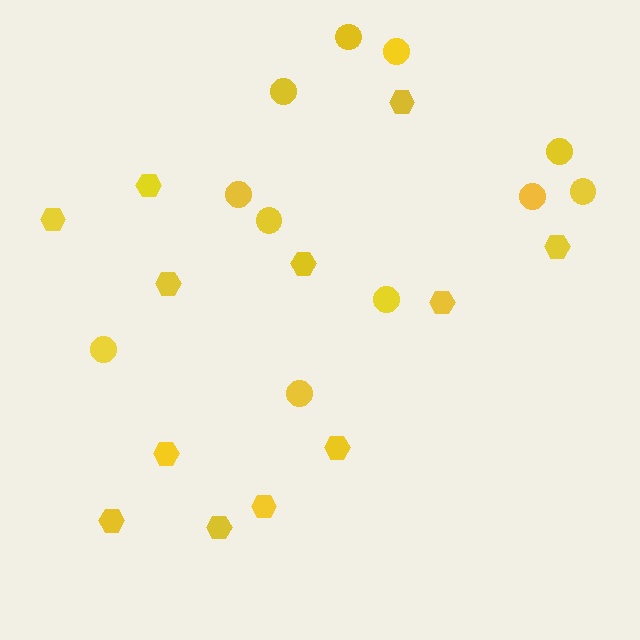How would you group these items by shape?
There are 2 groups: one group of hexagons (12) and one group of circles (11).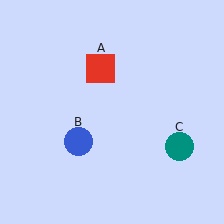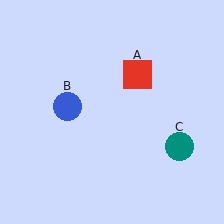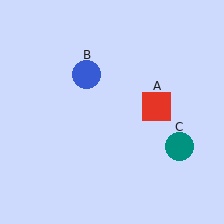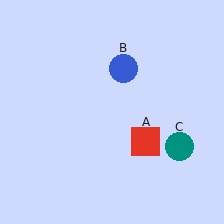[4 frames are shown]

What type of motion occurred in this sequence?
The red square (object A), blue circle (object B) rotated clockwise around the center of the scene.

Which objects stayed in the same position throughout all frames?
Teal circle (object C) remained stationary.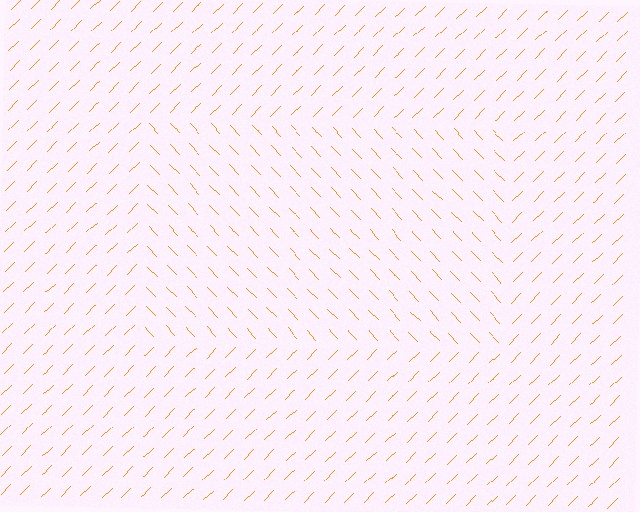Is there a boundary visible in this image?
Yes, there is a texture boundary formed by a change in line orientation.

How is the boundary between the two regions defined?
The boundary is defined purely by a change in line orientation (approximately 89 degrees difference). All lines are the same color and thickness.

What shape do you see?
I see a rectangle.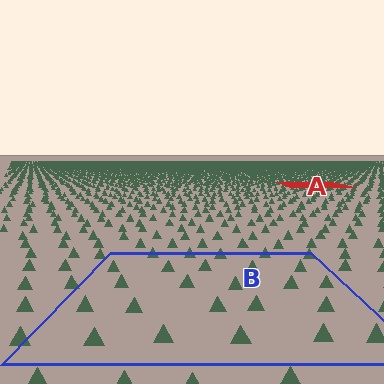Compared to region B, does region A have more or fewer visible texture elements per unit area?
Region A has more texture elements per unit area — they are packed more densely because it is farther away.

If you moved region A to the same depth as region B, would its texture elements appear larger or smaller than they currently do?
They would appear larger. At a closer depth, the same texture elements are projected at a bigger on-screen size.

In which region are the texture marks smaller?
The texture marks are smaller in region A, because it is farther away.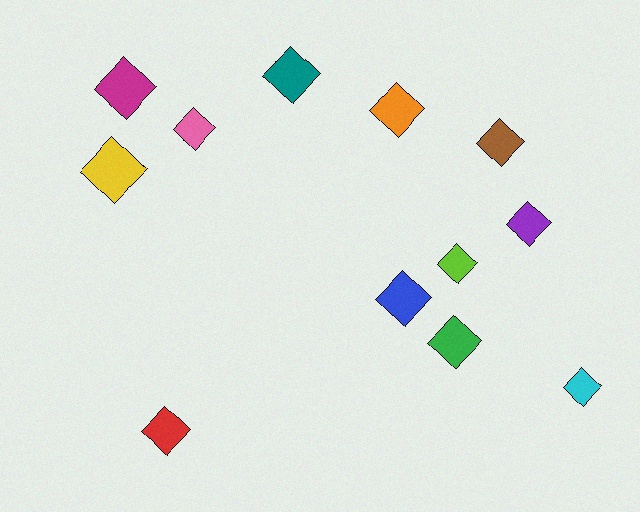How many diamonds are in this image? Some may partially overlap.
There are 12 diamonds.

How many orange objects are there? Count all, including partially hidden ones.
There is 1 orange object.